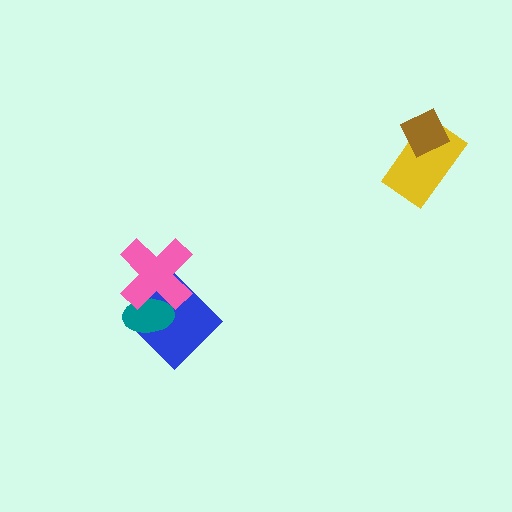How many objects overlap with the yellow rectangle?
1 object overlaps with the yellow rectangle.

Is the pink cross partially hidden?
No, no other shape covers it.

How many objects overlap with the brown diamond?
1 object overlaps with the brown diamond.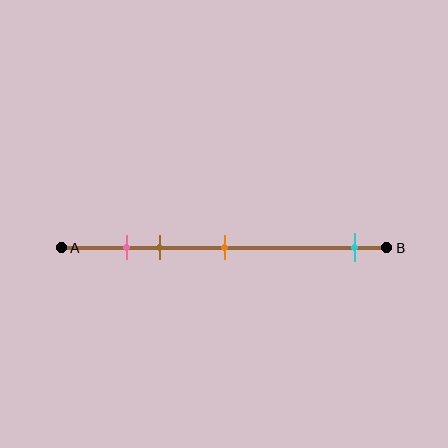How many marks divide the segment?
There are 4 marks dividing the segment.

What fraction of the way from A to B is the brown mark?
The brown mark is approximately 30% (0.3) of the way from A to B.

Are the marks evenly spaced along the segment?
No, the marks are not evenly spaced.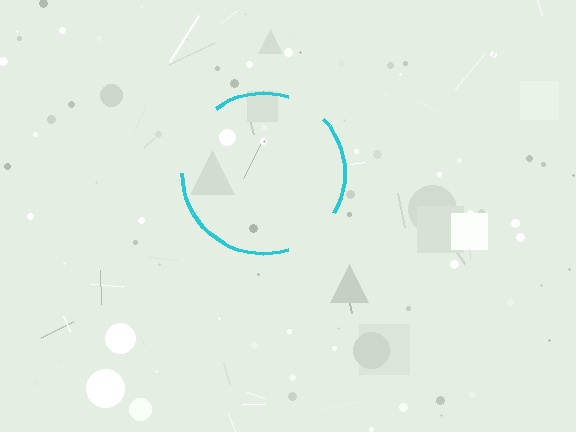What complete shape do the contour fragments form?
The contour fragments form a circle.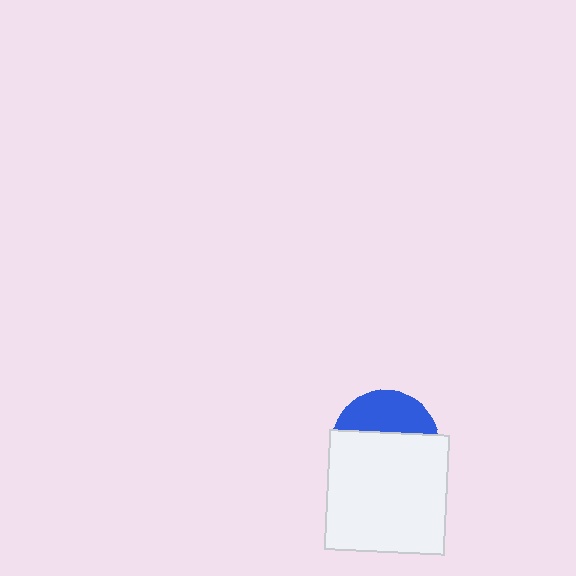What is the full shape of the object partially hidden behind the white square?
The partially hidden object is a blue circle.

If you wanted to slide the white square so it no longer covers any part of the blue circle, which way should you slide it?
Slide it down — that is the most direct way to separate the two shapes.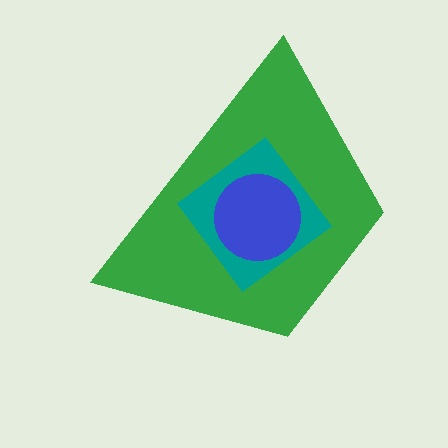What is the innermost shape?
The blue circle.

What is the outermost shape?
The green trapezoid.